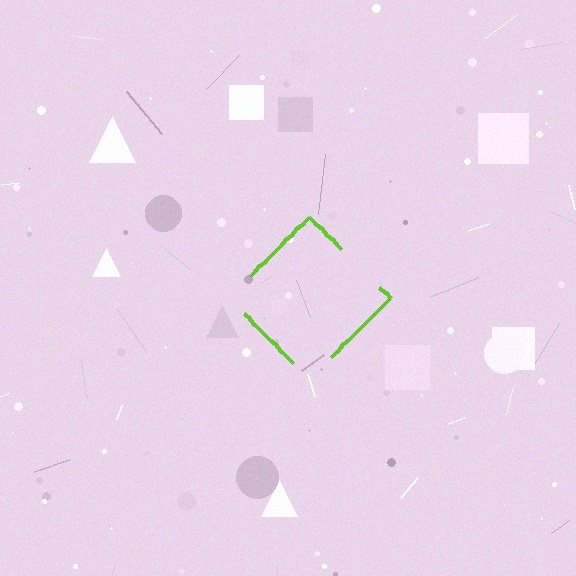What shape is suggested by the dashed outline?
The dashed outline suggests a diamond.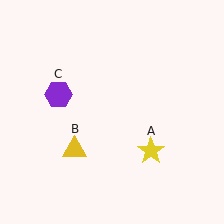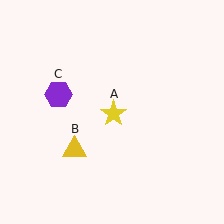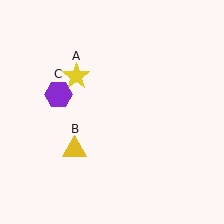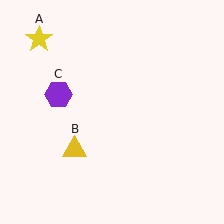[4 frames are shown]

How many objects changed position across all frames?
1 object changed position: yellow star (object A).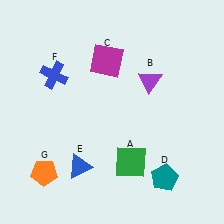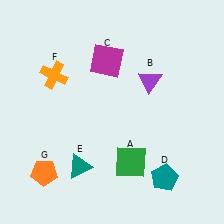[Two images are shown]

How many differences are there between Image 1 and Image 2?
There are 2 differences between the two images.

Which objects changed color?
E changed from blue to teal. F changed from blue to orange.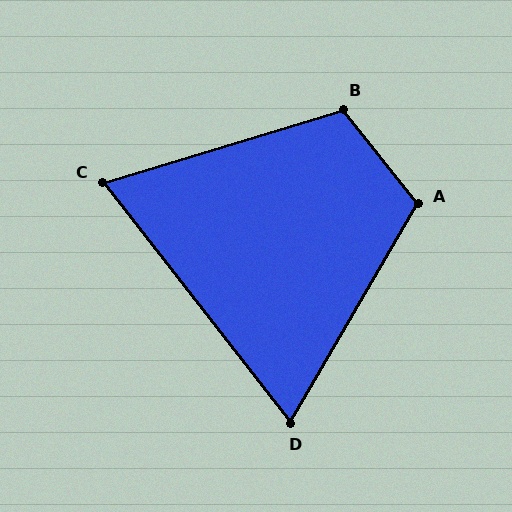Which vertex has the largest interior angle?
B, at approximately 112 degrees.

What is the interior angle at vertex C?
Approximately 69 degrees (acute).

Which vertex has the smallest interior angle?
D, at approximately 68 degrees.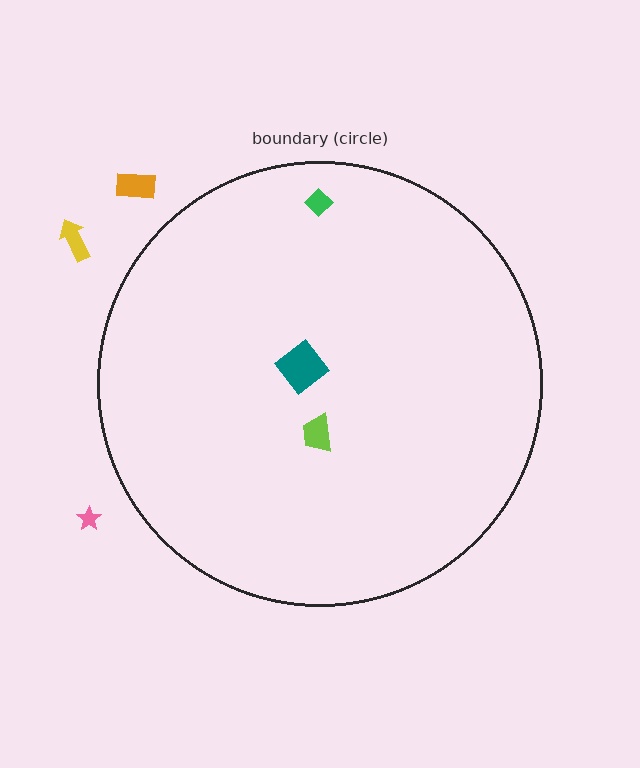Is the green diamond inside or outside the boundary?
Inside.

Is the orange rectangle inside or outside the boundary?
Outside.